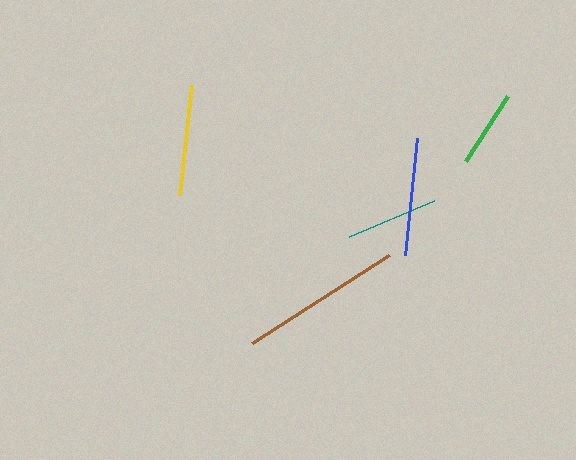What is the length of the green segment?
The green segment is approximately 78 pixels long.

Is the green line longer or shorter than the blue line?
The blue line is longer than the green line.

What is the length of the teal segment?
The teal segment is approximately 92 pixels long.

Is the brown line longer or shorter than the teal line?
The brown line is longer than the teal line.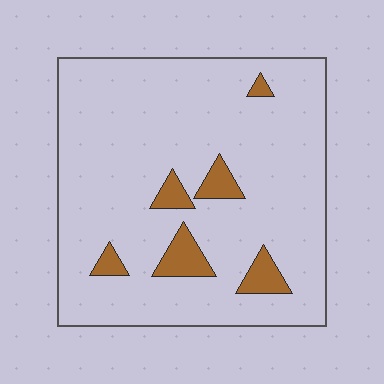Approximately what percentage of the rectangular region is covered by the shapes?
Approximately 10%.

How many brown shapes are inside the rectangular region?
6.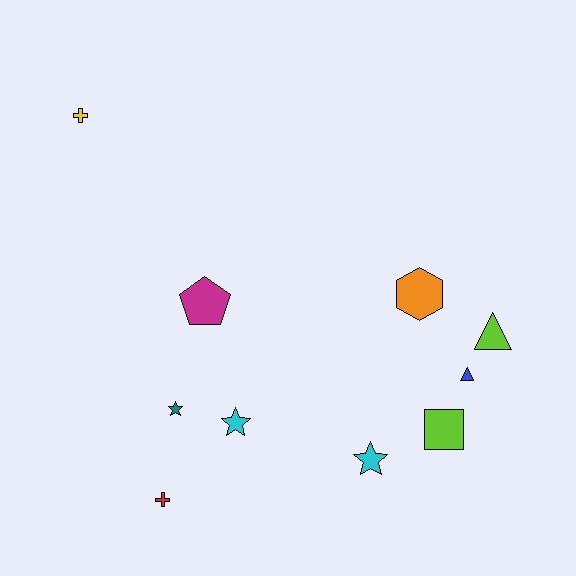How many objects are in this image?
There are 10 objects.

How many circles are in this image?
There are no circles.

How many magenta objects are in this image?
There is 1 magenta object.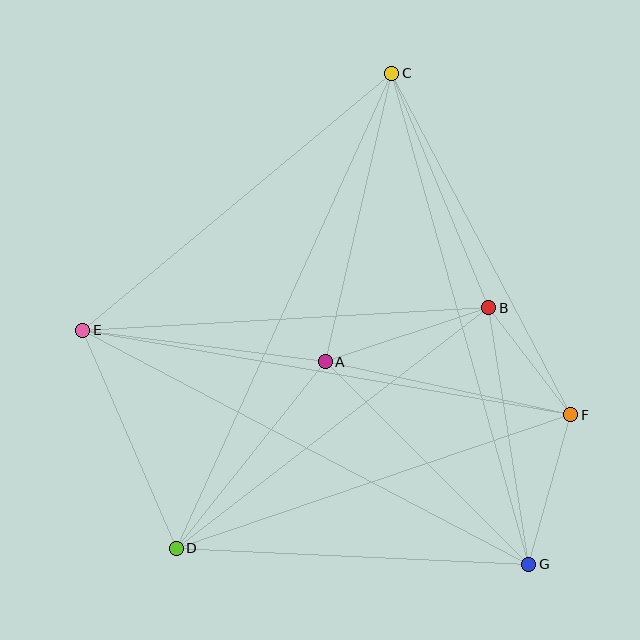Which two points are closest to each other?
Points B and F are closest to each other.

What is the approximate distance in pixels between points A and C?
The distance between A and C is approximately 296 pixels.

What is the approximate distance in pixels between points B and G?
The distance between B and G is approximately 260 pixels.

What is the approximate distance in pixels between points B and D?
The distance between B and D is approximately 394 pixels.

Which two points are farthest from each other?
Points C and D are farthest from each other.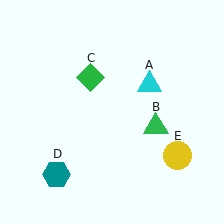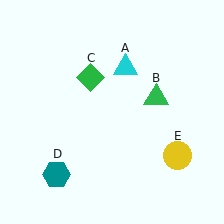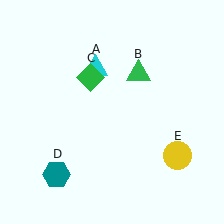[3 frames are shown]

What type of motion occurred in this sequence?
The cyan triangle (object A), green triangle (object B) rotated counterclockwise around the center of the scene.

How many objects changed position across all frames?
2 objects changed position: cyan triangle (object A), green triangle (object B).